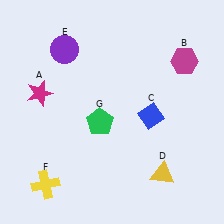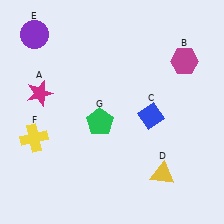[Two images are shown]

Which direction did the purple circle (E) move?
The purple circle (E) moved left.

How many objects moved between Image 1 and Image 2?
2 objects moved between the two images.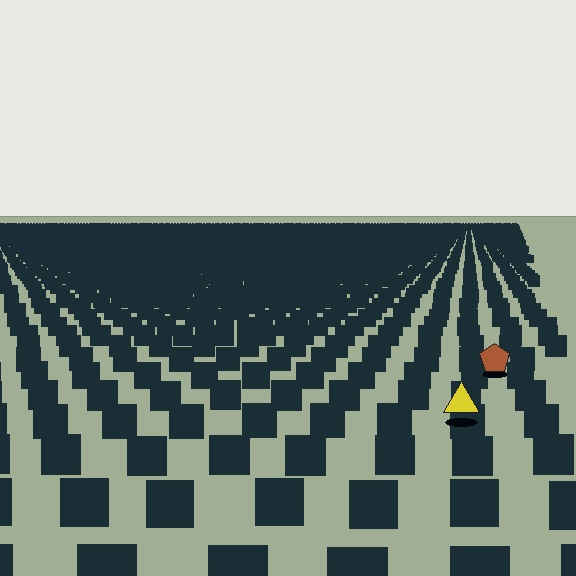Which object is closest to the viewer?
The yellow triangle is closest. The texture marks near it are larger and more spread out.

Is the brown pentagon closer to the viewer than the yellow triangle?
No. The yellow triangle is closer — you can tell from the texture gradient: the ground texture is coarser near it.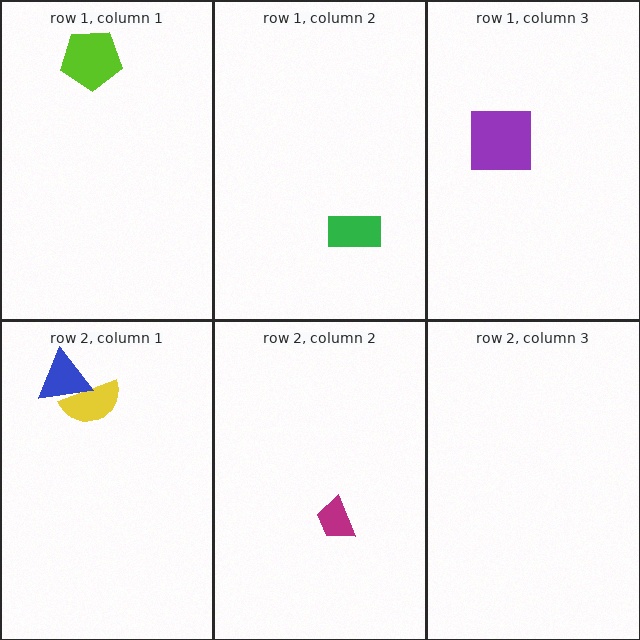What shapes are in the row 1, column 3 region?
The purple square.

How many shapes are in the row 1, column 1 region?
1.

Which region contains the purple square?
The row 1, column 3 region.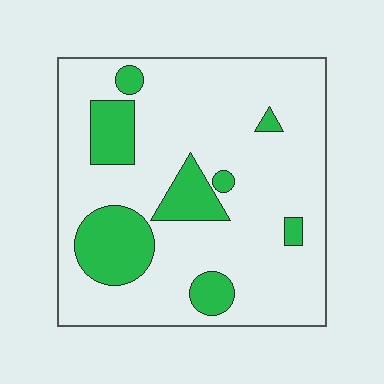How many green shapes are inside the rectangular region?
8.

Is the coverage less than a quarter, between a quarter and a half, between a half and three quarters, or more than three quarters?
Less than a quarter.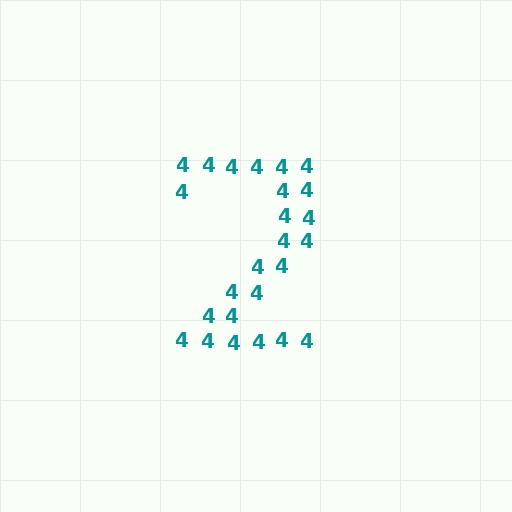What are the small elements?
The small elements are digit 4's.